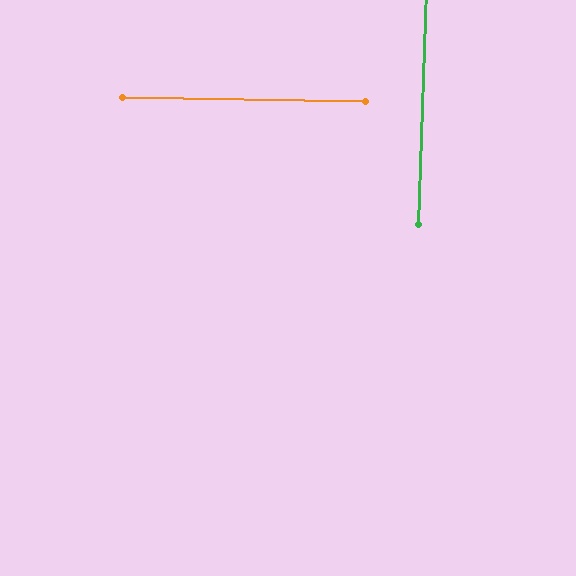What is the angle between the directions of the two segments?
Approximately 89 degrees.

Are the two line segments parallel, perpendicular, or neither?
Perpendicular — they meet at approximately 89°.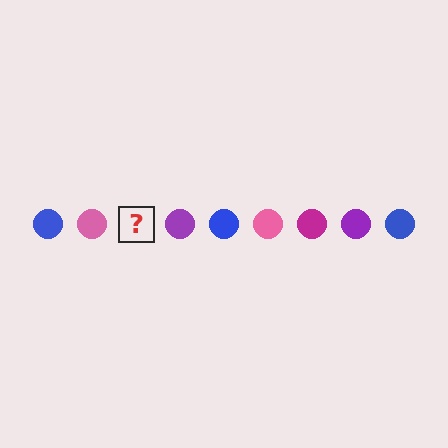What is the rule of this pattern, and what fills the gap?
The rule is that the pattern cycles through blue, pink, magenta, purple circles. The gap should be filled with a magenta circle.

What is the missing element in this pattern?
The missing element is a magenta circle.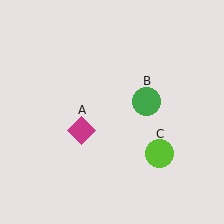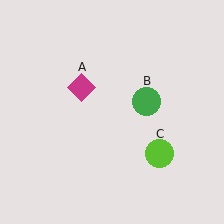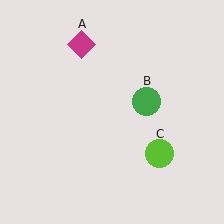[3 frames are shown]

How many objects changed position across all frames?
1 object changed position: magenta diamond (object A).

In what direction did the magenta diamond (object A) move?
The magenta diamond (object A) moved up.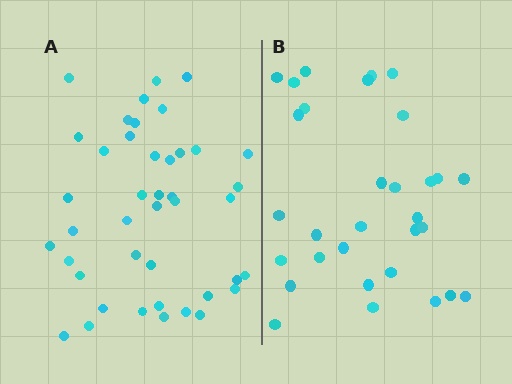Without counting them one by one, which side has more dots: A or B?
Region A (the left region) has more dots.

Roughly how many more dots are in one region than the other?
Region A has roughly 12 or so more dots than region B.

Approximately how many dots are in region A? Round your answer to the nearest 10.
About 40 dots. (The exact count is 42, which rounds to 40.)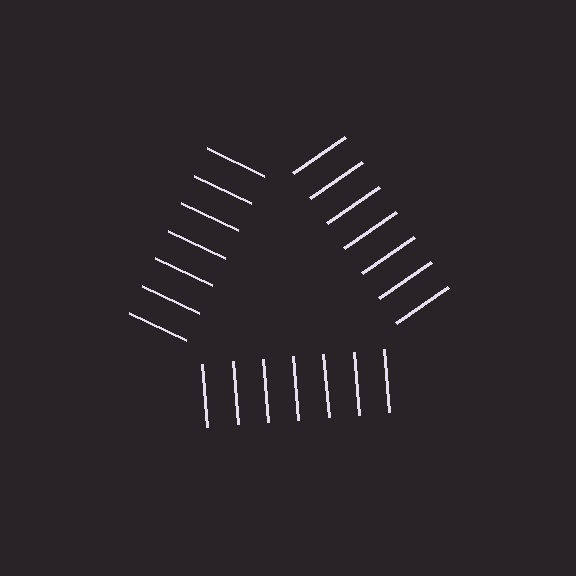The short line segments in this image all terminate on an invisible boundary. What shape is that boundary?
An illusory triangle — the line segments terminate on its edges but no continuous stroke is drawn.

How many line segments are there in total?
21 — 7 along each of the 3 edges.